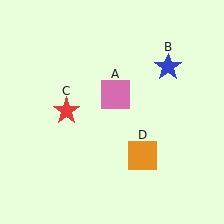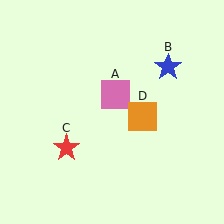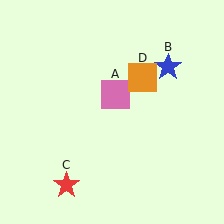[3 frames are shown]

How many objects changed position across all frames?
2 objects changed position: red star (object C), orange square (object D).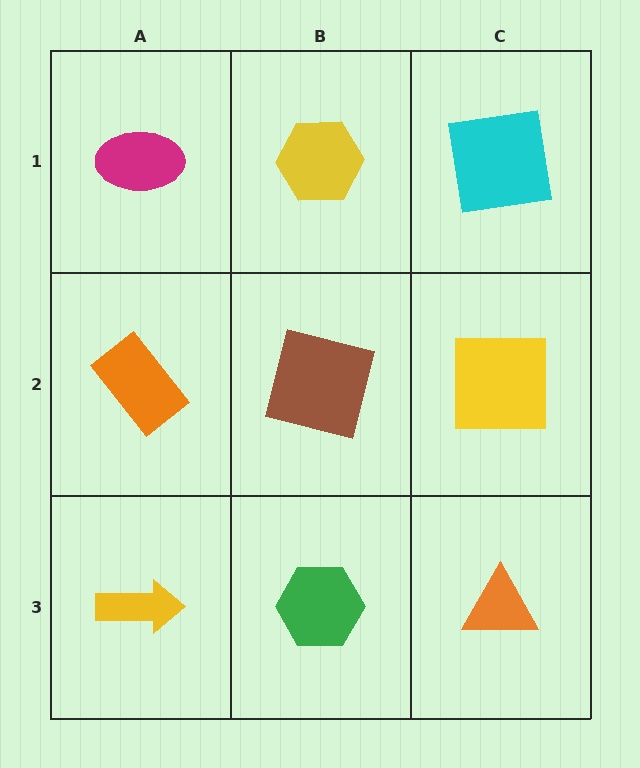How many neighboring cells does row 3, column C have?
2.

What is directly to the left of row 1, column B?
A magenta ellipse.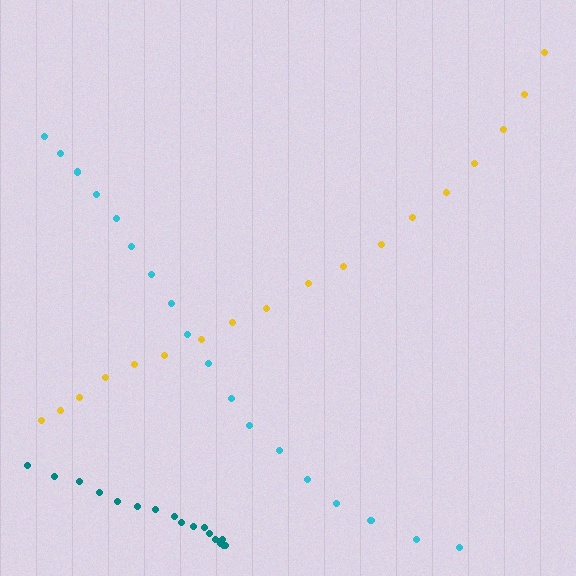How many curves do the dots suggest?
There are 3 distinct paths.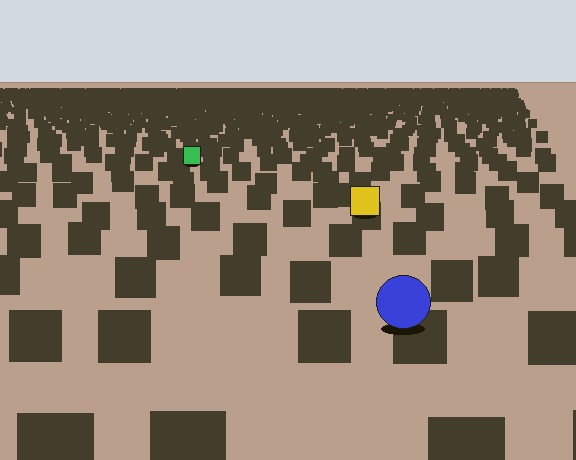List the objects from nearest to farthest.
From nearest to farthest: the blue circle, the yellow square, the green square.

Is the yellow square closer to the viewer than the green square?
Yes. The yellow square is closer — you can tell from the texture gradient: the ground texture is coarser near it.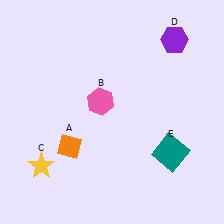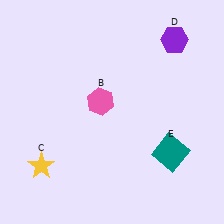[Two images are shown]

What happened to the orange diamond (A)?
The orange diamond (A) was removed in Image 2. It was in the bottom-left area of Image 1.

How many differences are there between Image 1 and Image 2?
There is 1 difference between the two images.